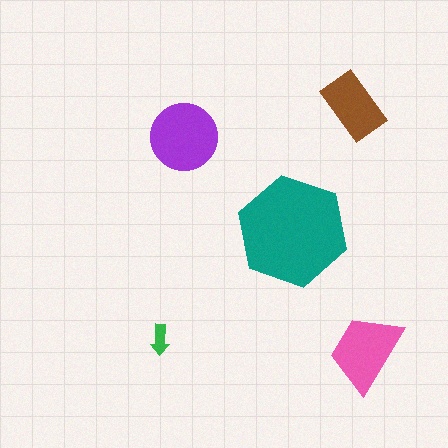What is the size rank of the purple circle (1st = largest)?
2nd.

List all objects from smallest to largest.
The green arrow, the brown rectangle, the pink trapezoid, the purple circle, the teal hexagon.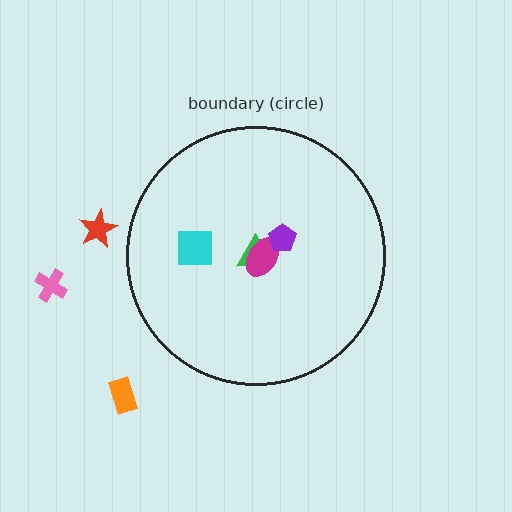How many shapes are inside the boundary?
4 inside, 3 outside.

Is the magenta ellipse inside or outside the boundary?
Inside.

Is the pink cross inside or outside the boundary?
Outside.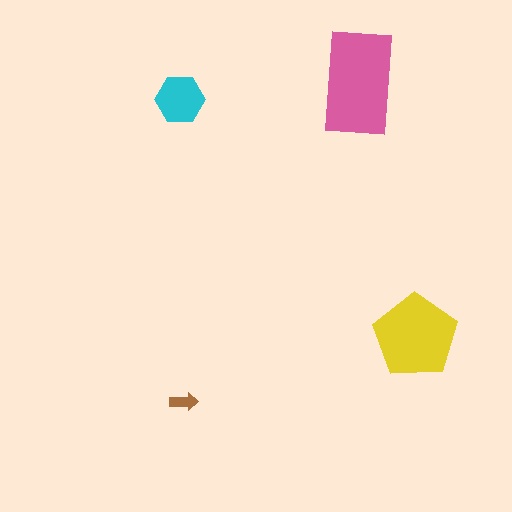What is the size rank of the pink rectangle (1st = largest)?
1st.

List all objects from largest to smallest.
The pink rectangle, the yellow pentagon, the cyan hexagon, the brown arrow.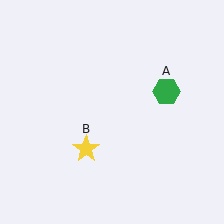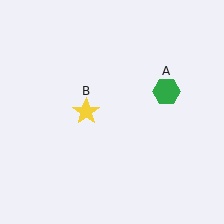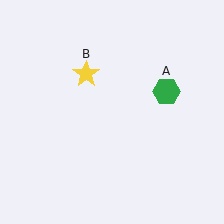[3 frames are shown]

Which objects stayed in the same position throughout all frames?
Green hexagon (object A) remained stationary.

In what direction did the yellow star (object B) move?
The yellow star (object B) moved up.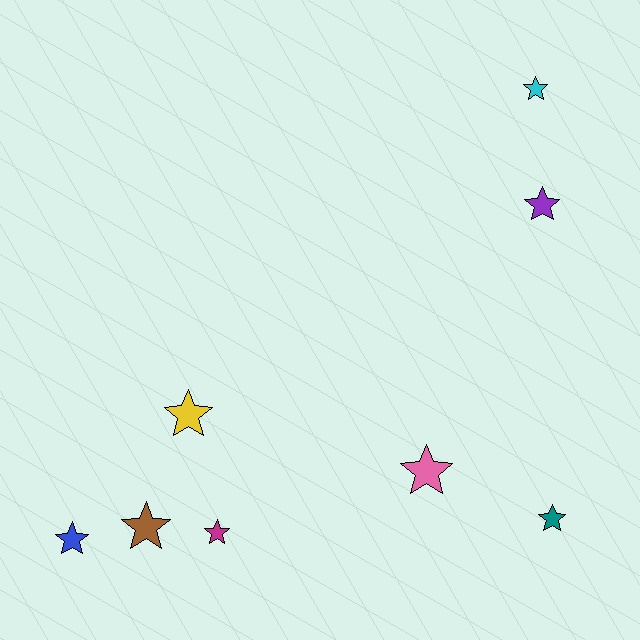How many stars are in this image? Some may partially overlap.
There are 8 stars.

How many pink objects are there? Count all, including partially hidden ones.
There is 1 pink object.